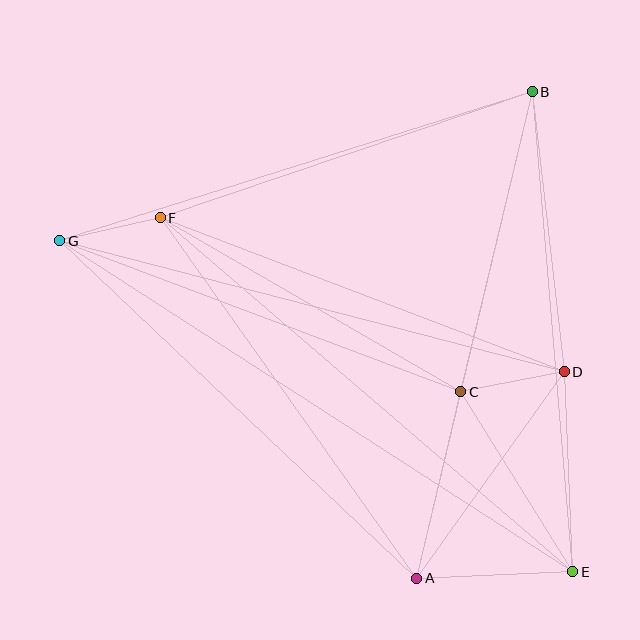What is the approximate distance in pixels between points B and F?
The distance between B and F is approximately 392 pixels.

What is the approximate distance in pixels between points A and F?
The distance between A and F is approximately 442 pixels.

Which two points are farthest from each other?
Points E and G are farthest from each other.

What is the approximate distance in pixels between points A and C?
The distance between A and C is approximately 192 pixels.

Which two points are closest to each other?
Points F and G are closest to each other.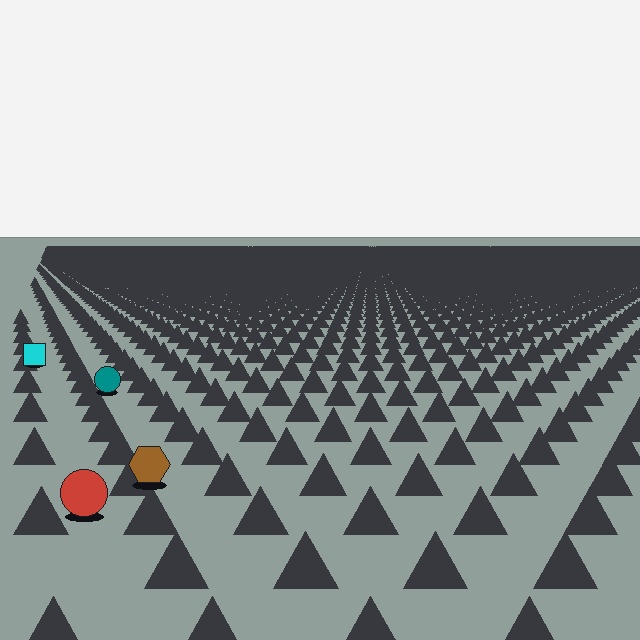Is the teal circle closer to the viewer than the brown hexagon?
No. The brown hexagon is closer — you can tell from the texture gradient: the ground texture is coarser near it.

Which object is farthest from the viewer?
The cyan square is farthest from the viewer. It appears smaller and the ground texture around it is denser.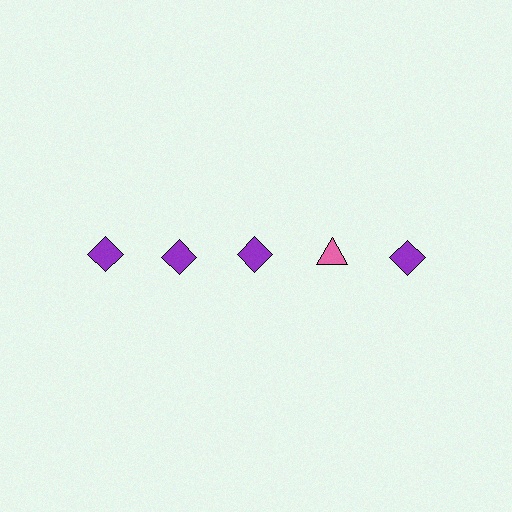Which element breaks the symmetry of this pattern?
The pink triangle in the top row, second from right column breaks the symmetry. All other shapes are purple diamonds.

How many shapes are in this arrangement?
There are 5 shapes arranged in a grid pattern.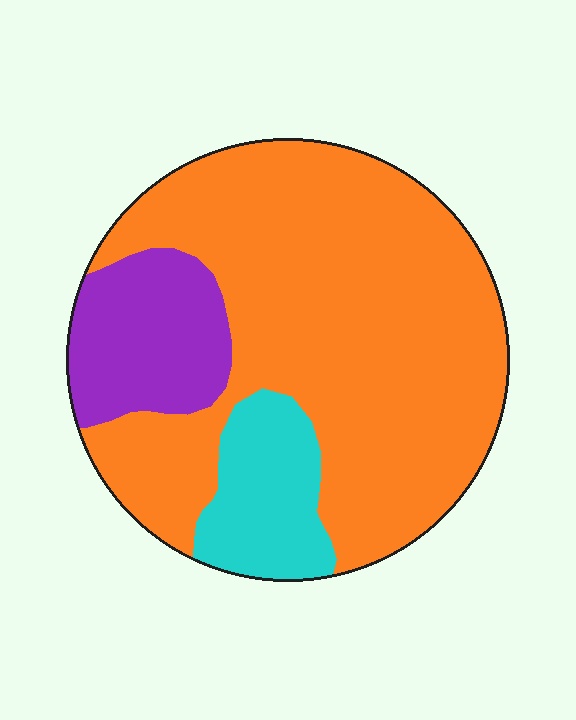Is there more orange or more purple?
Orange.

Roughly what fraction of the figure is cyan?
Cyan takes up less than a quarter of the figure.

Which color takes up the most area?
Orange, at roughly 70%.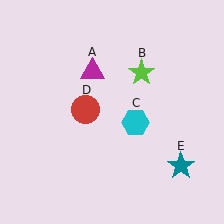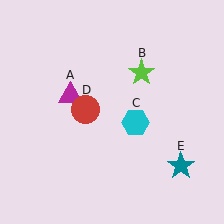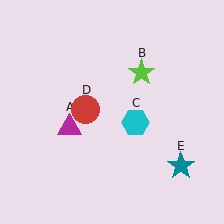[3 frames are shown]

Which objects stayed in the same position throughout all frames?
Lime star (object B) and cyan hexagon (object C) and red circle (object D) and teal star (object E) remained stationary.